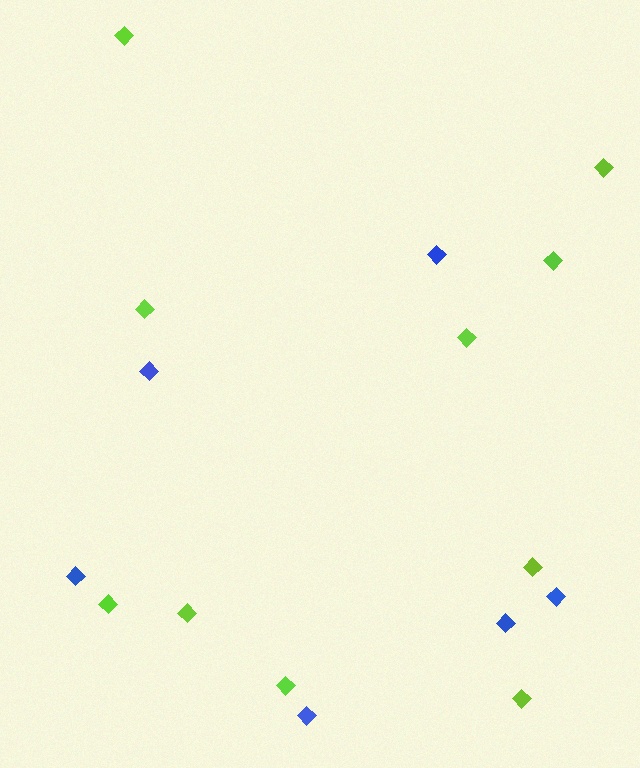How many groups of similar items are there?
There are 2 groups: one group of blue diamonds (6) and one group of lime diamonds (10).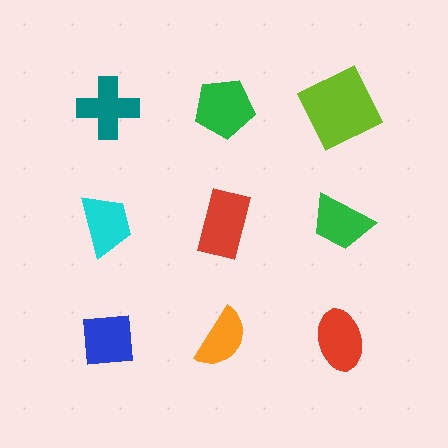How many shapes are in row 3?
3 shapes.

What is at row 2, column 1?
A cyan trapezoid.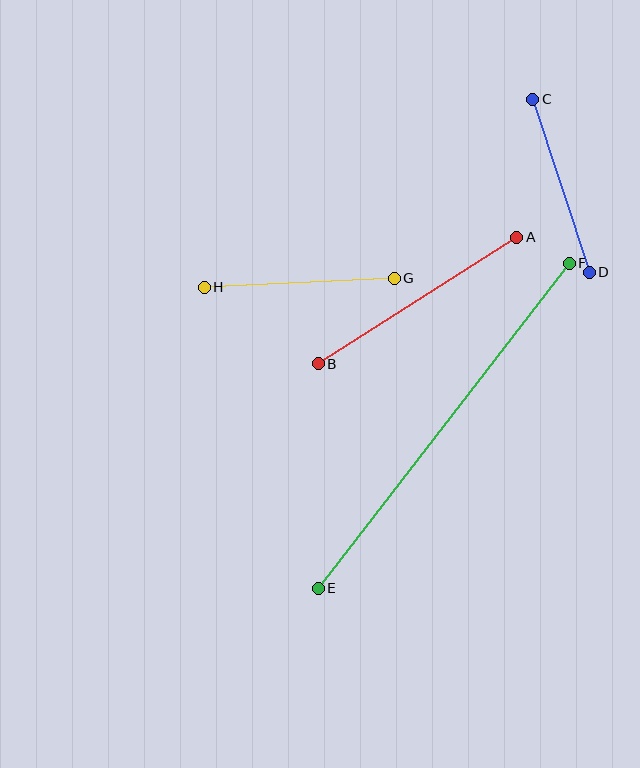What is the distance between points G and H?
The distance is approximately 190 pixels.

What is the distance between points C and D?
The distance is approximately 182 pixels.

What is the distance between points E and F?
The distance is approximately 411 pixels.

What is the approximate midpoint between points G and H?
The midpoint is at approximately (299, 283) pixels.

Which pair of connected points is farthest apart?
Points E and F are farthest apart.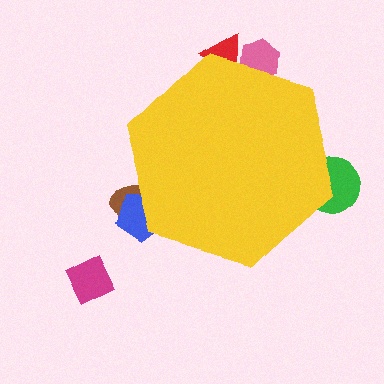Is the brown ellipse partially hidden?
Yes, the brown ellipse is partially hidden behind the yellow hexagon.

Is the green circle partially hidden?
Yes, the green circle is partially hidden behind the yellow hexagon.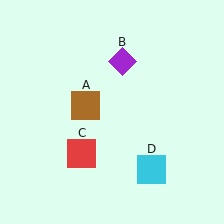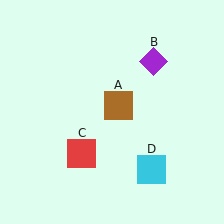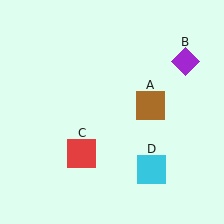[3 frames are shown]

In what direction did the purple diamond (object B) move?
The purple diamond (object B) moved right.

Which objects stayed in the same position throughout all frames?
Red square (object C) and cyan square (object D) remained stationary.